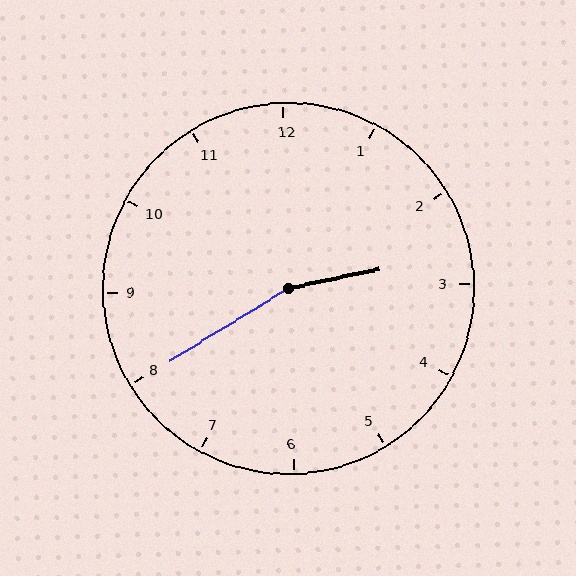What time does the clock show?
2:40.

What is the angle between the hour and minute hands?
Approximately 160 degrees.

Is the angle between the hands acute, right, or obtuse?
It is obtuse.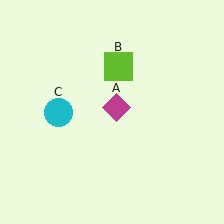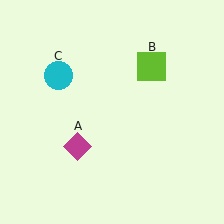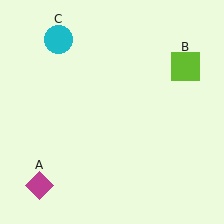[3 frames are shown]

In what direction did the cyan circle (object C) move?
The cyan circle (object C) moved up.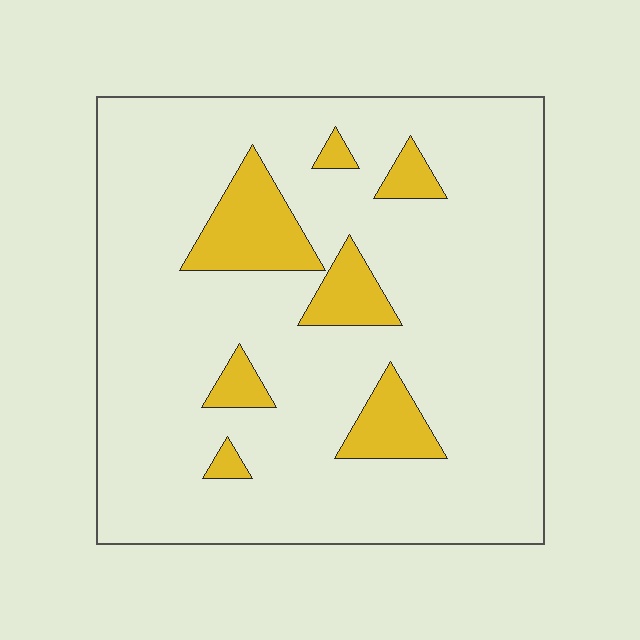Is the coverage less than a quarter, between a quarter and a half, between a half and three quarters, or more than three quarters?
Less than a quarter.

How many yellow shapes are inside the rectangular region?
7.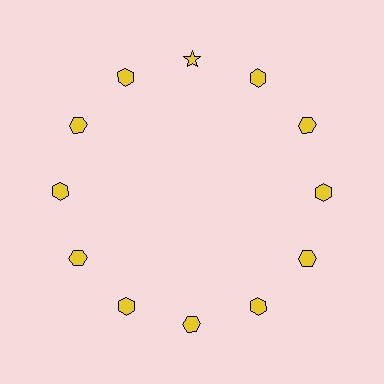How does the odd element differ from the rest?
It has a different shape: star instead of hexagon.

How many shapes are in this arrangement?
There are 12 shapes arranged in a ring pattern.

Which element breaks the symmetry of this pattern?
The yellow star at roughly the 12 o'clock position breaks the symmetry. All other shapes are yellow hexagons.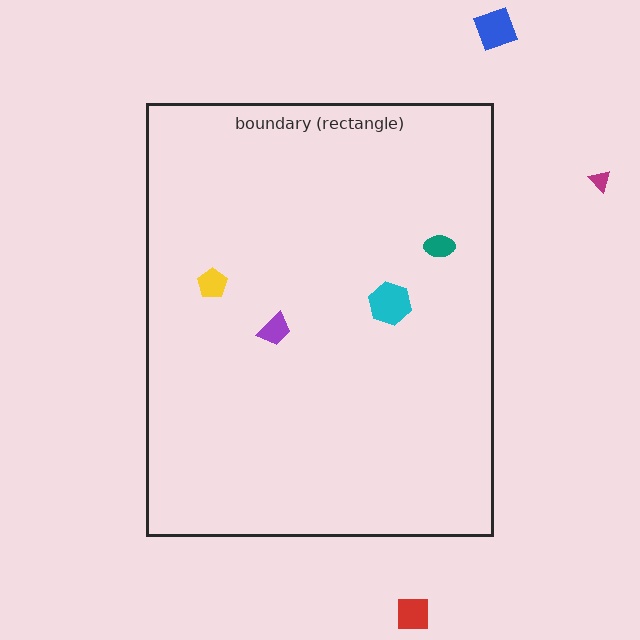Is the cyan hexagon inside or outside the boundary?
Inside.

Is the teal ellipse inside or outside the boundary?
Inside.